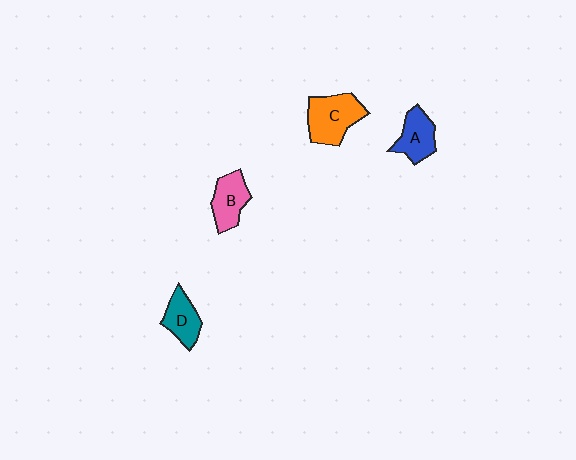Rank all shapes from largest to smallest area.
From largest to smallest: C (orange), B (pink), A (blue), D (teal).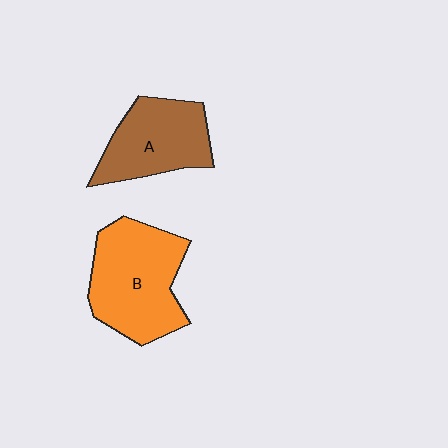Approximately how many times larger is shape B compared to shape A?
Approximately 1.3 times.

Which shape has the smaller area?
Shape A (brown).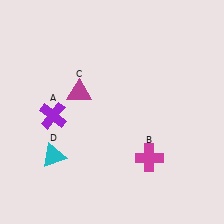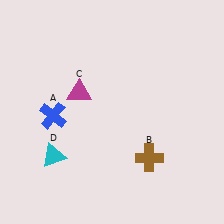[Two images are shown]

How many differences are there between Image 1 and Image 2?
There are 2 differences between the two images.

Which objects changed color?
A changed from purple to blue. B changed from magenta to brown.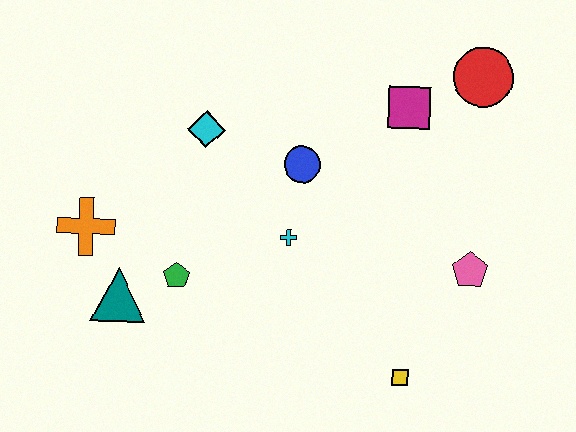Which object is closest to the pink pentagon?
The yellow square is closest to the pink pentagon.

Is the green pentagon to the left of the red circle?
Yes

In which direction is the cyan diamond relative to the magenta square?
The cyan diamond is to the left of the magenta square.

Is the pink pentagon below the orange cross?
Yes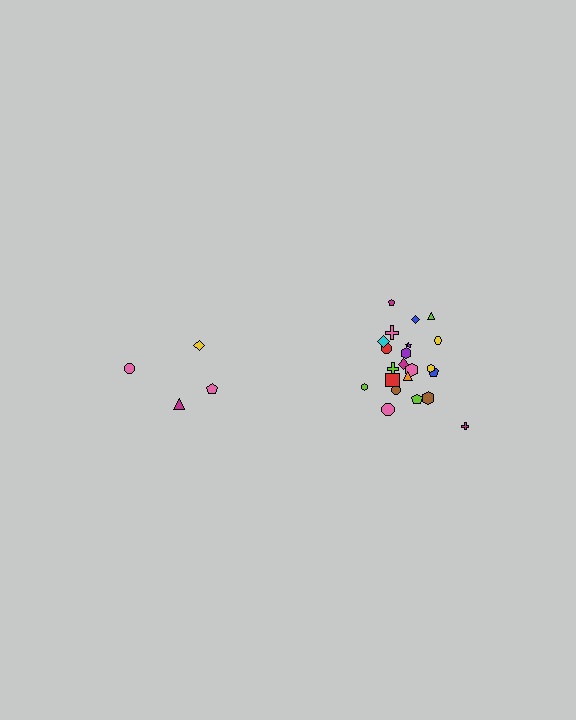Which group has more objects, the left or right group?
The right group.